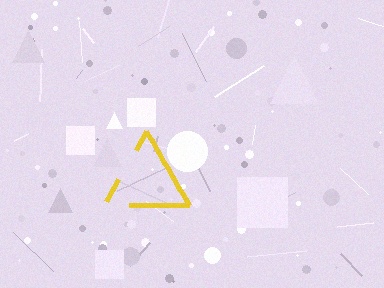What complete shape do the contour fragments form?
The contour fragments form a triangle.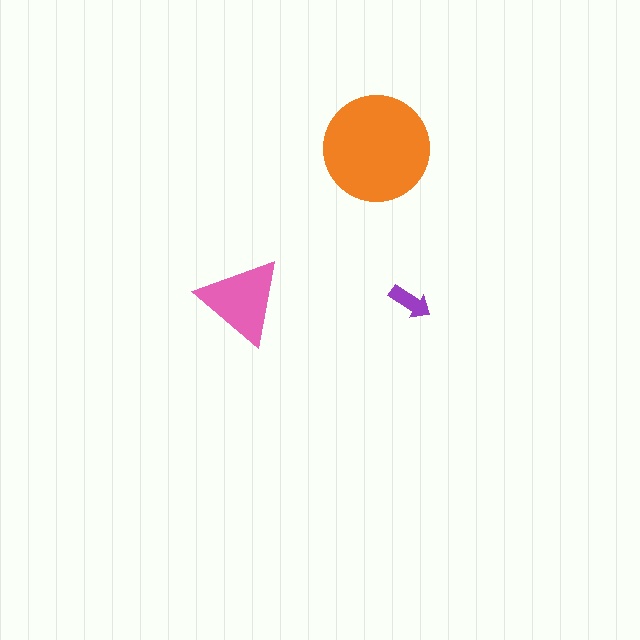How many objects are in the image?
There are 3 objects in the image.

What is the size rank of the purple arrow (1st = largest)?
3rd.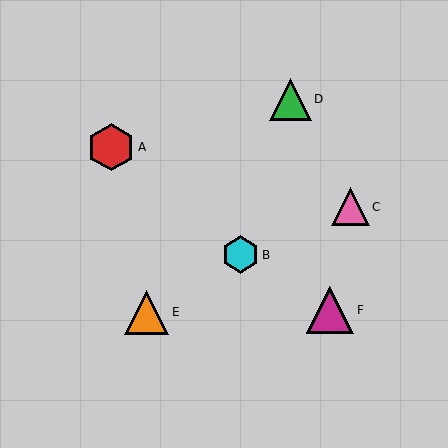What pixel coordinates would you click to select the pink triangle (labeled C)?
Click at (350, 207) to select the pink triangle C.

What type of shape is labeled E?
Shape E is an orange triangle.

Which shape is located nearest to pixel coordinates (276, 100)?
The green triangle (labeled D) at (290, 99) is nearest to that location.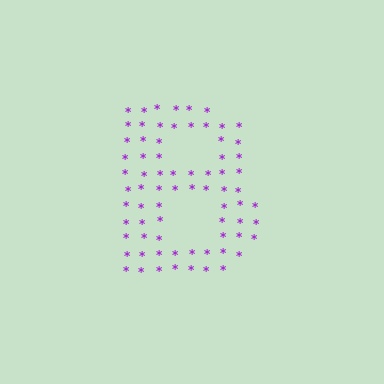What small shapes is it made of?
It is made of small asterisks.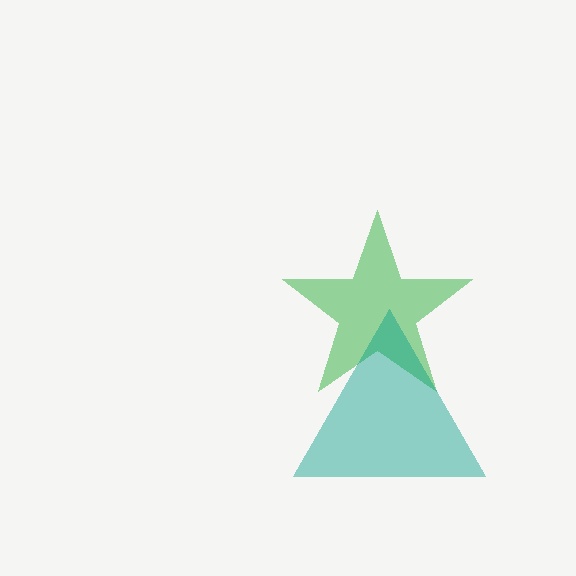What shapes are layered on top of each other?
The layered shapes are: a green star, a teal triangle.